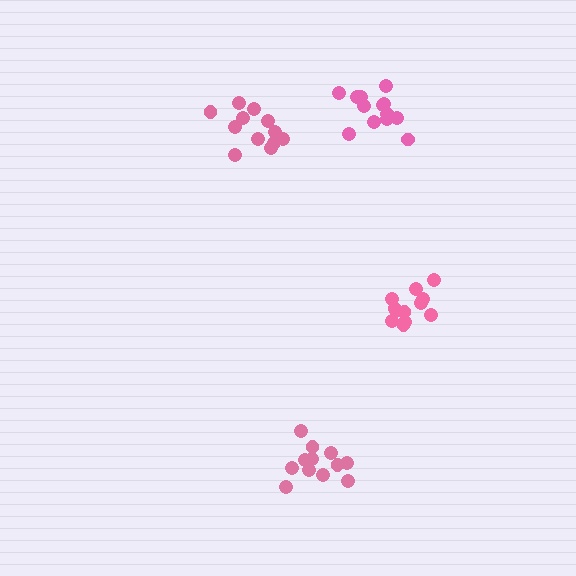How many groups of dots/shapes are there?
There are 4 groups.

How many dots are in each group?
Group 1: 14 dots, Group 2: 12 dots, Group 3: 12 dots, Group 4: 12 dots (50 total).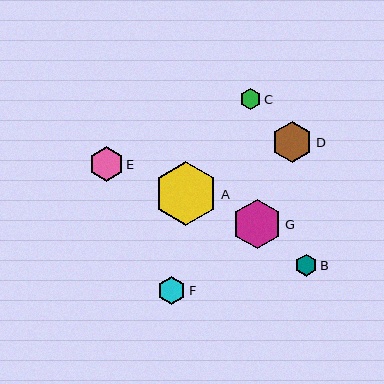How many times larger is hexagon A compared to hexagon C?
Hexagon A is approximately 3.0 times the size of hexagon C.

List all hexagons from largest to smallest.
From largest to smallest: A, G, D, E, F, B, C.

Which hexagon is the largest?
Hexagon A is the largest with a size of approximately 64 pixels.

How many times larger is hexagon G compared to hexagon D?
Hexagon G is approximately 1.2 times the size of hexagon D.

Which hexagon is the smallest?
Hexagon C is the smallest with a size of approximately 21 pixels.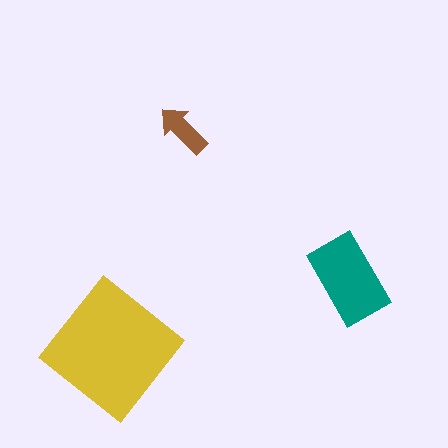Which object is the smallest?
The brown arrow.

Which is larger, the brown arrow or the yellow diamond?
The yellow diamond.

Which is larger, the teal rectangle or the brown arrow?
The teal rectangle.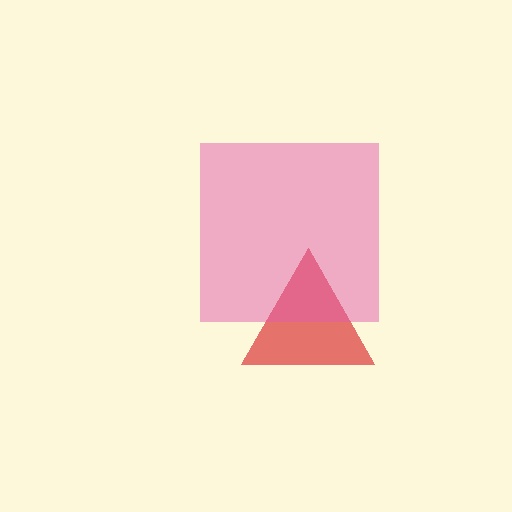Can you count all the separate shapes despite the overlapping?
Yes, there are 2 separate shapes.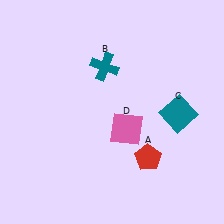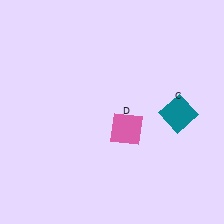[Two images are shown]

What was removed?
The red pentagon (A), the teal cross (B) were removed in Image 2.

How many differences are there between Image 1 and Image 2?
There are 2 differences between the two images.